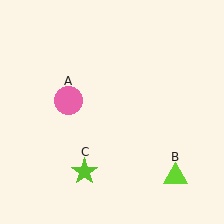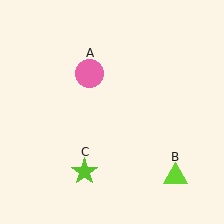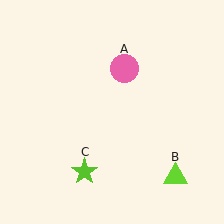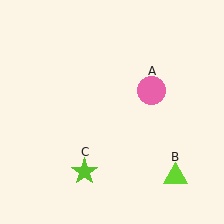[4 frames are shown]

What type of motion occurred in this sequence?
The pink circle (object A) rotated clockwise around the center of the scene.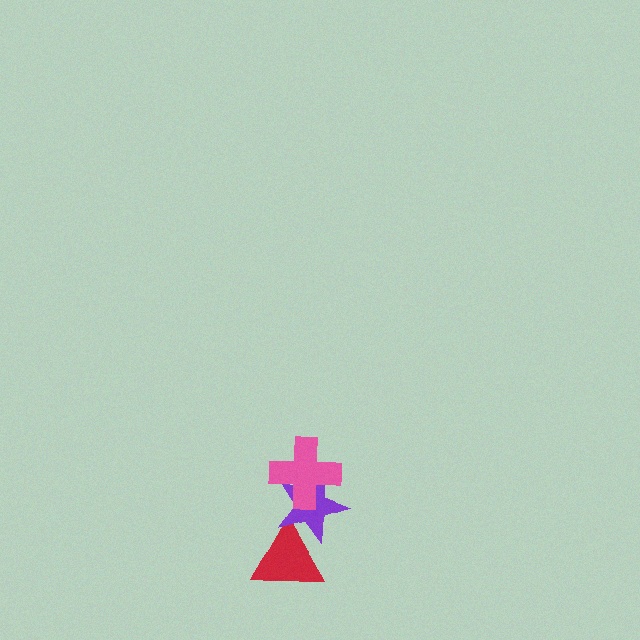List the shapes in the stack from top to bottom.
From top to bottom: the pink cross, the purple star, the red triangle.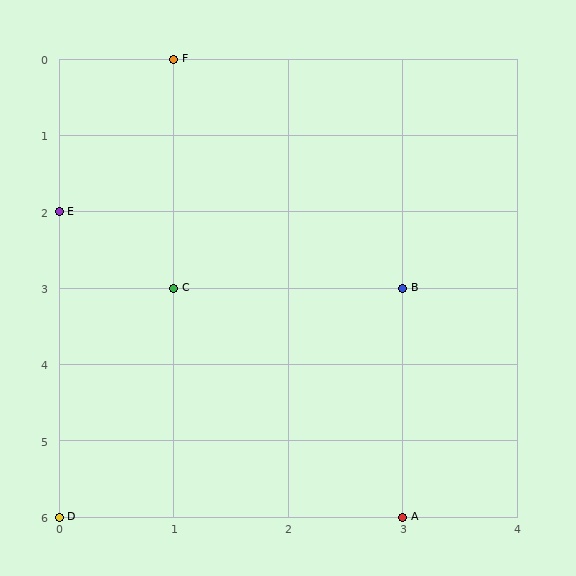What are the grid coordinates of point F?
Point F is at grid coordinates (1, 0).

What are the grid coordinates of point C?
Point C is at grid coordinates (1, 3).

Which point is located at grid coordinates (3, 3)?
Point B is at (3, 3).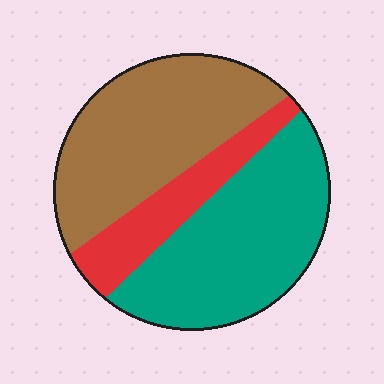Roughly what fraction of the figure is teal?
Teal covers about 40% of the figure.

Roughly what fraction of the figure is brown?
Brown covers around 40% of the figure.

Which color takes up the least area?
Red, at roughly 15%.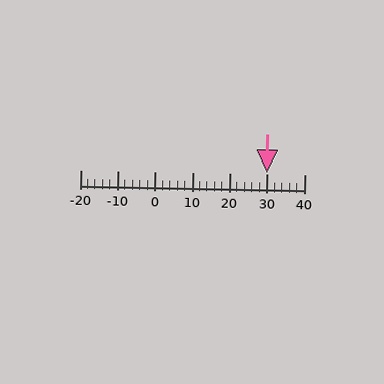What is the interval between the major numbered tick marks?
The major tick marks are spaced 10 units apart.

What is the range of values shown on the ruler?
The ruler shows values from -20 to 40.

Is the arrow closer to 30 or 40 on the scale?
The arrow is closer to 30.